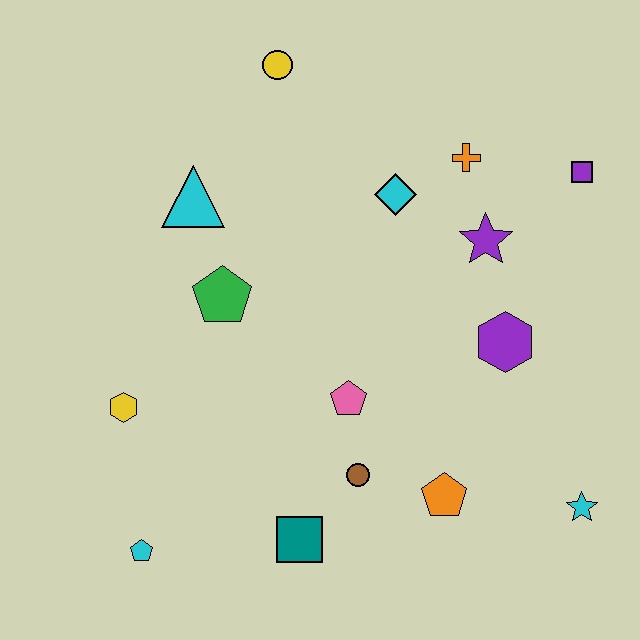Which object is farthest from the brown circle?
The yellow circle is farthest from the brown circle.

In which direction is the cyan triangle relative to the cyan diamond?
The cyan triangle is to the left of the cyan diamond.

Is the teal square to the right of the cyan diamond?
No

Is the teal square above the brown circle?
No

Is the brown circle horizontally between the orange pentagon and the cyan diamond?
No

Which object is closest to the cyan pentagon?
The yellow hexagon is closest to the cyan pentagon.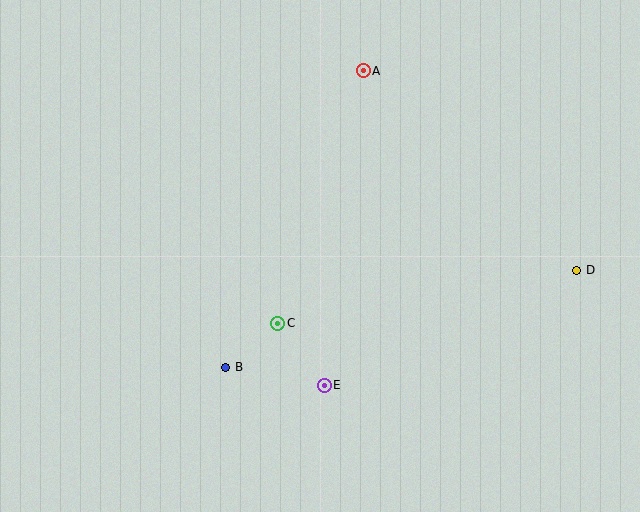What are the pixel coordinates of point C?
Point C is at (278, 323).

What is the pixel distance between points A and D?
The distance between A and D is 293 pixels.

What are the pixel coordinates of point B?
Point B is at (226, 367).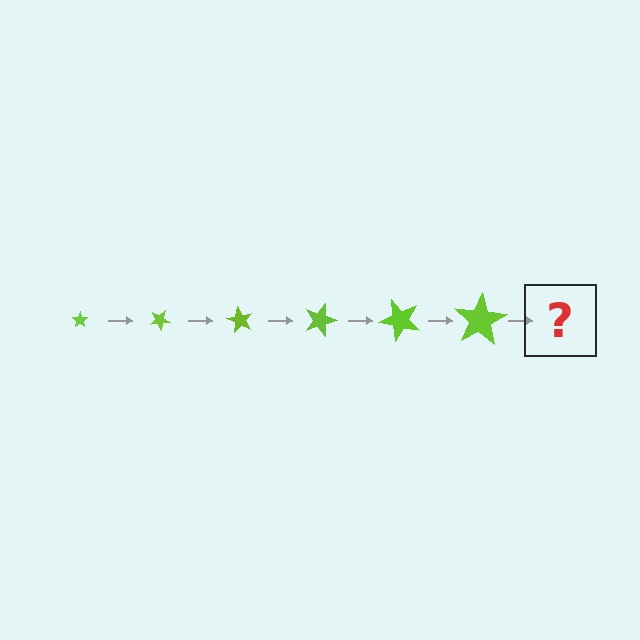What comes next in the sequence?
The next element should be a star, larger than the previous one and rotated 180 degrees from the start.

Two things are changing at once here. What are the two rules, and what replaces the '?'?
The two rules are that the star grows larger each step and it rotates 30 degrees each step. The '?' should be a star, larger than the previous one and rotated 180 degrees from the start.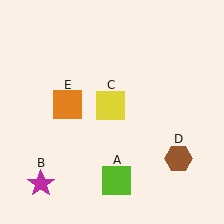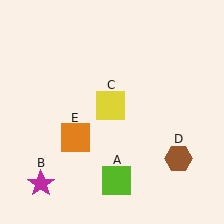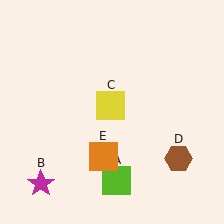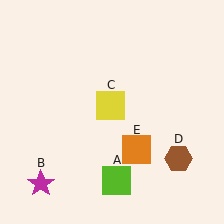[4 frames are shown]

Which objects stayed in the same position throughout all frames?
Lime square (object A) and magenta star (object B) and yellow square (object C) and brown hexagon (object D) remained stationary.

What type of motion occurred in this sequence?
The orange square (object E) rotated counterclockwise around the center of the scene.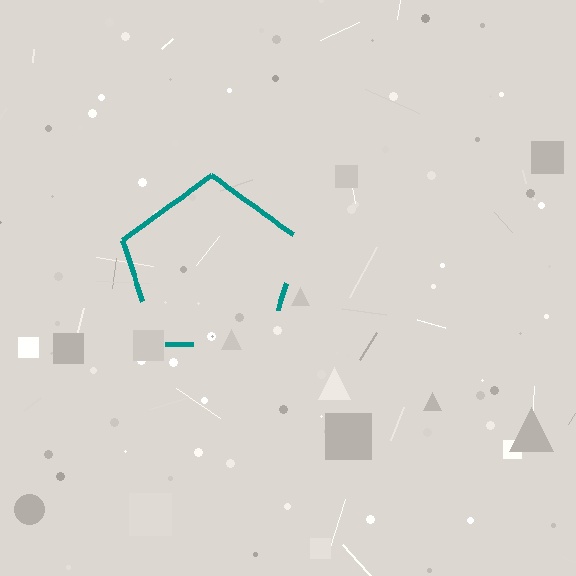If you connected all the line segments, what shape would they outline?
They would outline a pentagon.